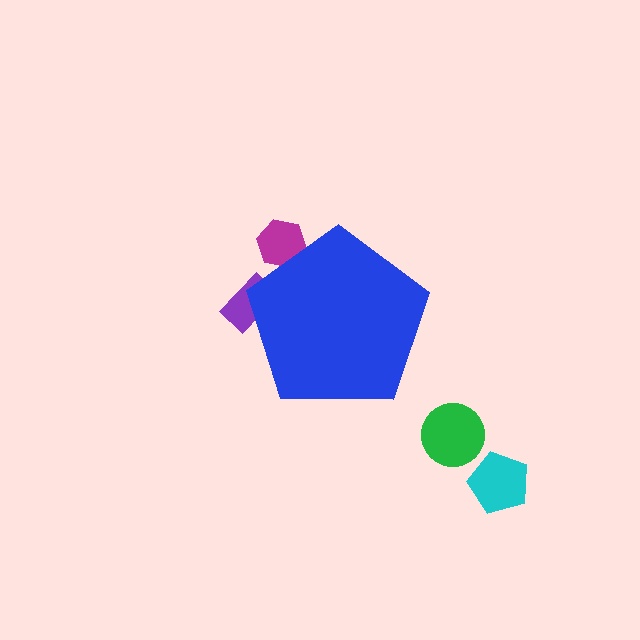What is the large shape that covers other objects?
A blue pentagon.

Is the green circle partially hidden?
No, the green circle is fully visible.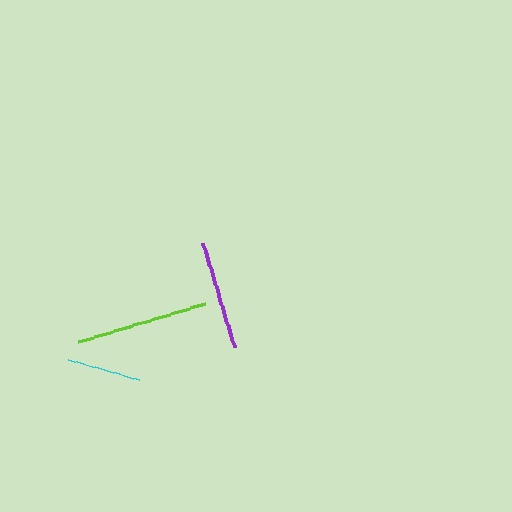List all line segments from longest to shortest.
From longest to shortest: lime, purple, cyan.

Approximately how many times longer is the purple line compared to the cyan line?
The purple line is approximately 1.5 times the length of the cyan line.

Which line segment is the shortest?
The cyan line is the shortest at approximately 73 pixels.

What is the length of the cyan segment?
The cyan segment is approximately 73 pixels long.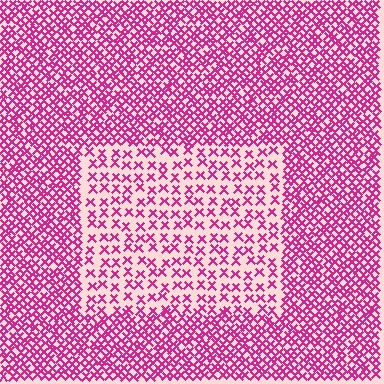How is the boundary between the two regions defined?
The boundary is defined by a change in element density (approximately 2.3x ratio). All elements are the same color, size, and shape.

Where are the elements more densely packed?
The elements are more densely packed outside the rectangle boundary.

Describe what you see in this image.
The image contains small magenta elements arranged at two different densities. A rectangle-shaped region is visible where the elements are less densely packed than the surrounding area.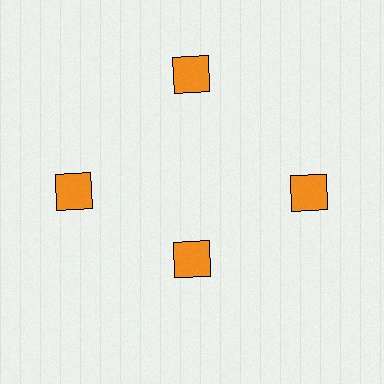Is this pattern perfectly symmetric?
No. The 4 orange squares are arranged in a ring, but one element near the 6 o'clock position is pulled inward toward the center, breaking the 4-fold rotational symmetry.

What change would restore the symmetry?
The symmetry would be restored by moving it outward, back onto the ring so that all 4 squares sit at equal angles and equal distance from the center.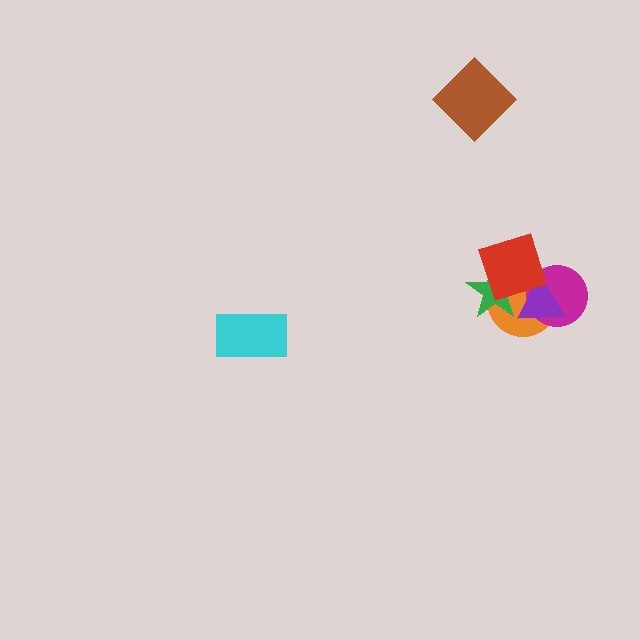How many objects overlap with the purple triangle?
4 objects overlap with the purple triangle.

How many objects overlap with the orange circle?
4 objects overlap with the orange circle.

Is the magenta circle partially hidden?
Yes, it is partially covered by another shape.